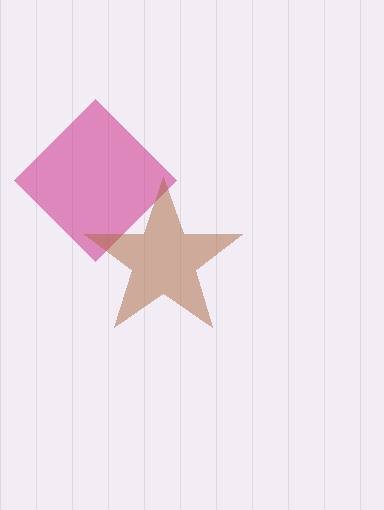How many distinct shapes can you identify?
There are 2 distinct shapes: a magenta diamond, a brown star.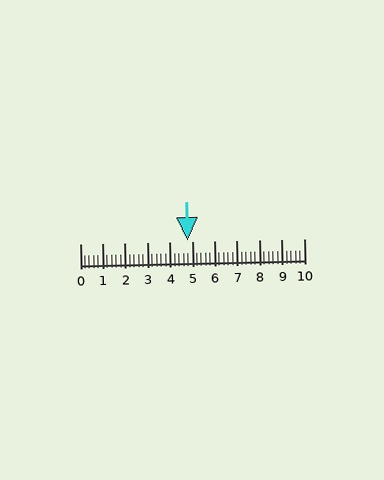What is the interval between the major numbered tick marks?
The major tick marks are spaced 1 units apart.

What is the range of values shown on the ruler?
The ruler shows values from 0 to 10.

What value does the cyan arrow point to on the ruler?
The cyan arrow points to approximately 4.8.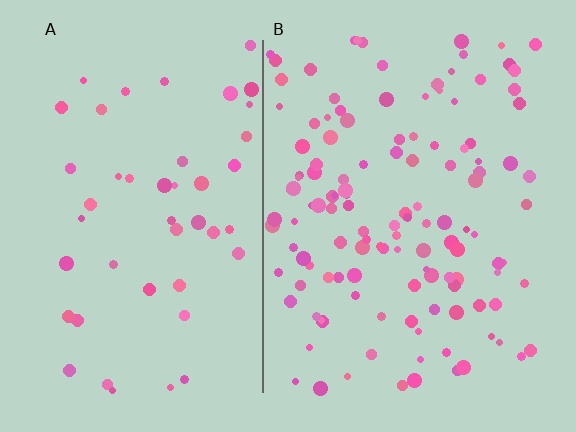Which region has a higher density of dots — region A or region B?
B (the right).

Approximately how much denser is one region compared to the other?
Approximately 2.7× — region B over region A.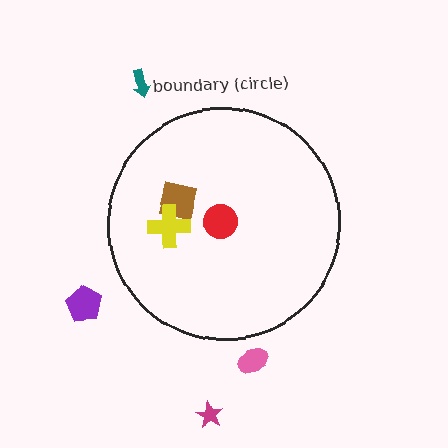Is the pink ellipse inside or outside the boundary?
Outside.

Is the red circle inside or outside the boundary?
Inside.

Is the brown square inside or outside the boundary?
Inside.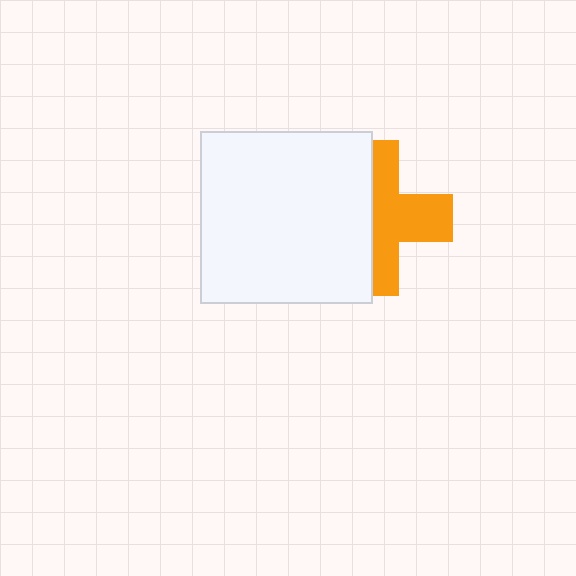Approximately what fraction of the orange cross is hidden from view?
Roughly 48% of the orange cross is hidden behind the white square.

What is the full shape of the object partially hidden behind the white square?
The partially hidden object is an orange cross.